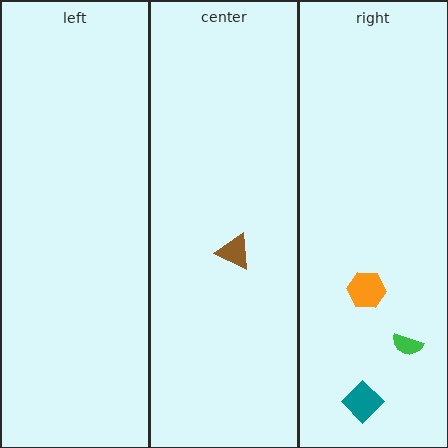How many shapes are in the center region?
1.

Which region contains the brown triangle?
The center region.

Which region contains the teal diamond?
The right region.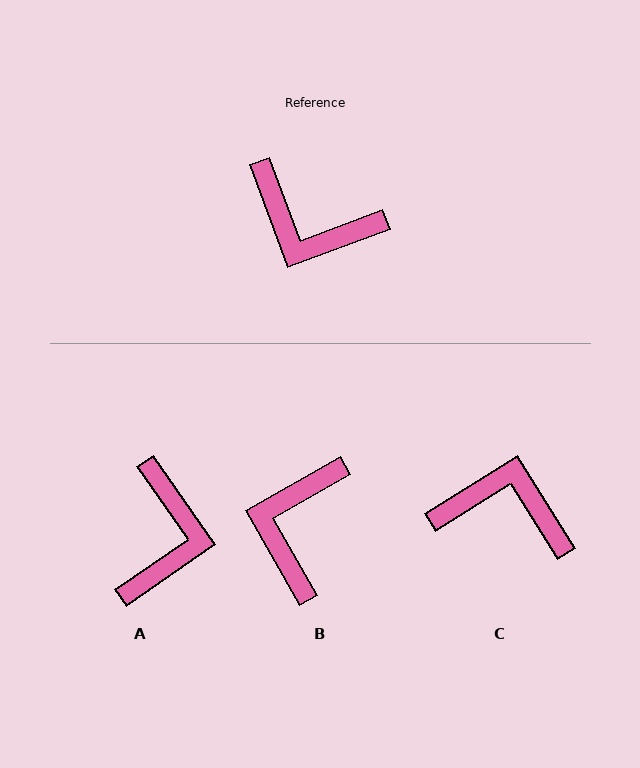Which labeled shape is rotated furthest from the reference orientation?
C, about 168 degrees away.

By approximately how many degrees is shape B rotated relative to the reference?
Approximately 81 degrees clockwise.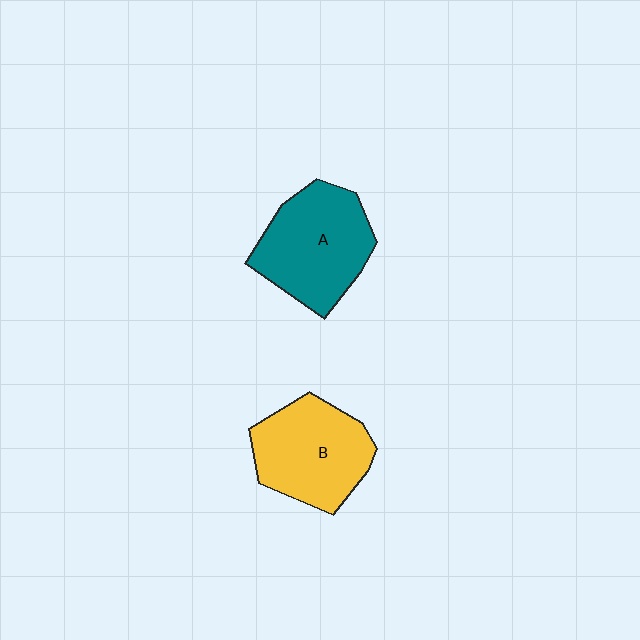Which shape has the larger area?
Shape A (teal).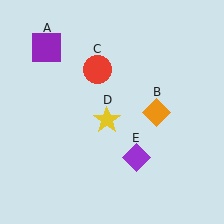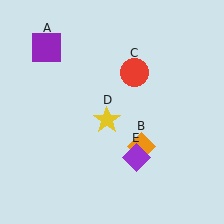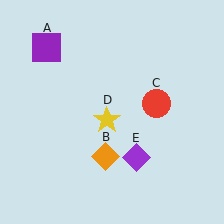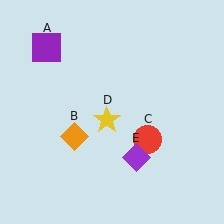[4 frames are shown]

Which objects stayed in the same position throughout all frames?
Purple square (object A) and yellow star (object D) and purple diamond (object E) remained stationary.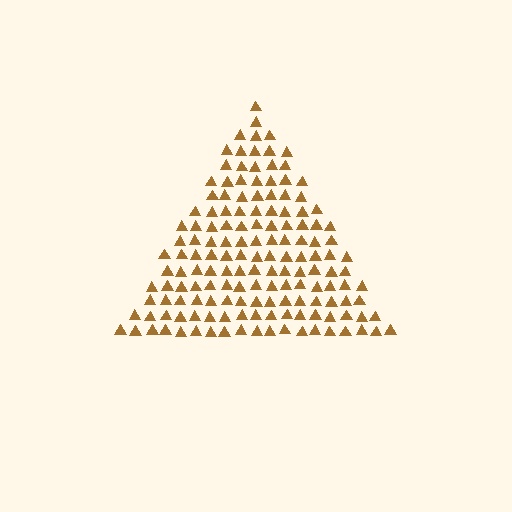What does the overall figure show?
The overall figure shows a triangle.